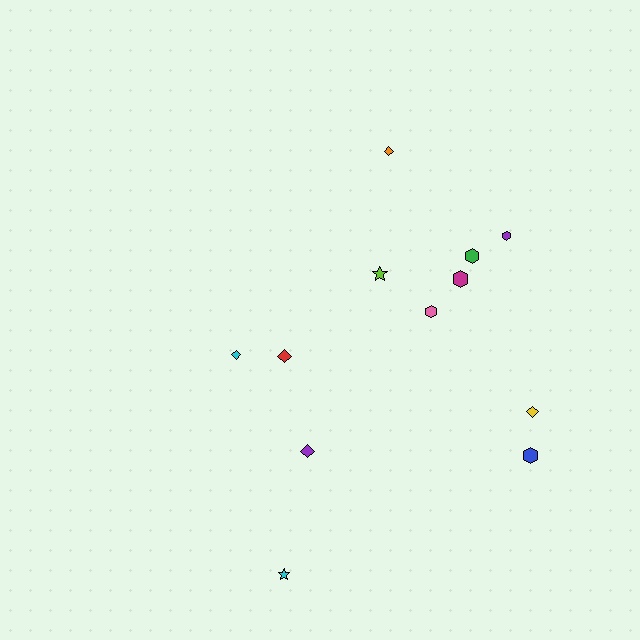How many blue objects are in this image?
There is 1 blue object.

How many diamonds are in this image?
There are 5 diamonds.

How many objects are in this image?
There are 12 objects.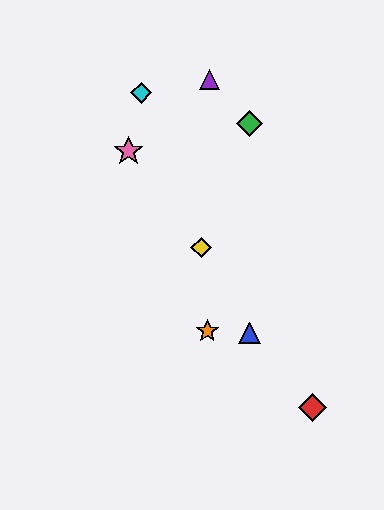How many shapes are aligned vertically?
2 shapes (the blue triangle, the green diamond) are aligned vertically.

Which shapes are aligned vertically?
The blue triangle, the green diamond are aligned vertically.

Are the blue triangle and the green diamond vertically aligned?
Yes, both are at x≈250.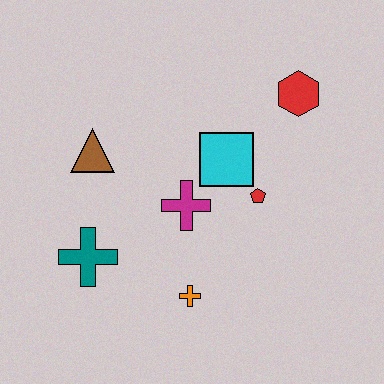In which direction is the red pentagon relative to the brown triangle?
The red pentagon is to the right of the brown triangle.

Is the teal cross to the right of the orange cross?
No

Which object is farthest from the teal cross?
The red hexagon is farthest from the teal cross.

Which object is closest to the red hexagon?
The cyan square is closest to the red hexagon.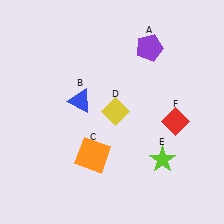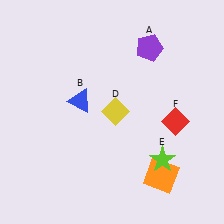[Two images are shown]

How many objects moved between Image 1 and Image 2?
1 object moved between the two images.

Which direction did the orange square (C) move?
The orange square (C) moved right.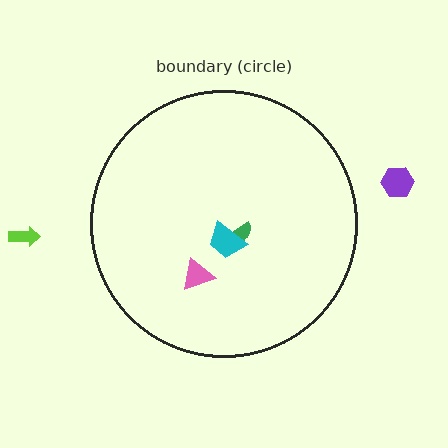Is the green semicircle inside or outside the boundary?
Inside.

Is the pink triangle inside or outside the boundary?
Inside.